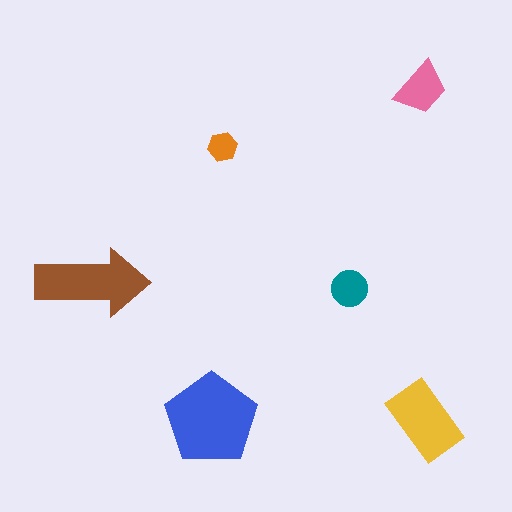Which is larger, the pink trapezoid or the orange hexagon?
The pink trapezoid.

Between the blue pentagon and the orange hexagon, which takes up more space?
The blue pentagon.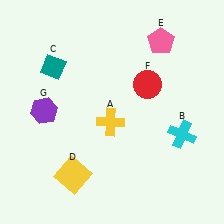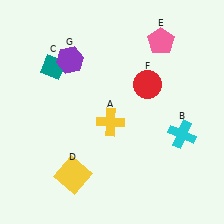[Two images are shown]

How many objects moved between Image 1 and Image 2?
1 object moved between the two images.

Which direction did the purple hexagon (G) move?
The purple hexagon (G) moved up.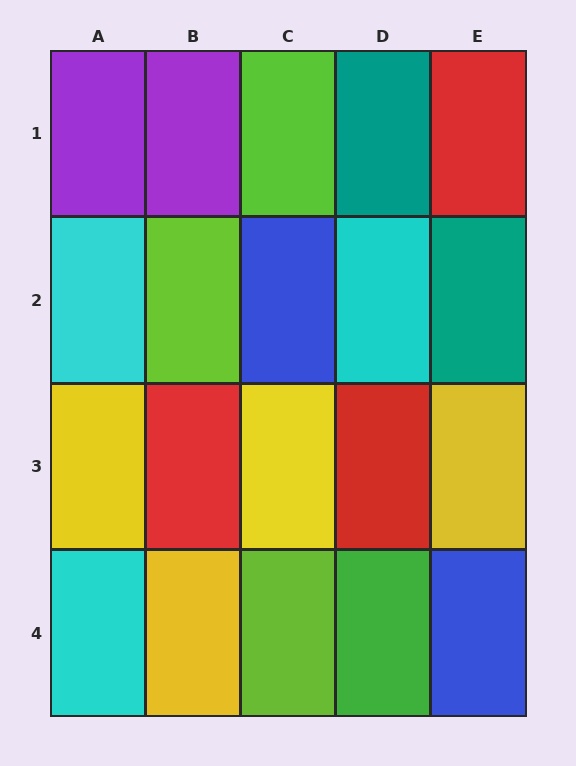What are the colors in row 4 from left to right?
Cyan, yellow, lime, green, blue.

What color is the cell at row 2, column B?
Lime.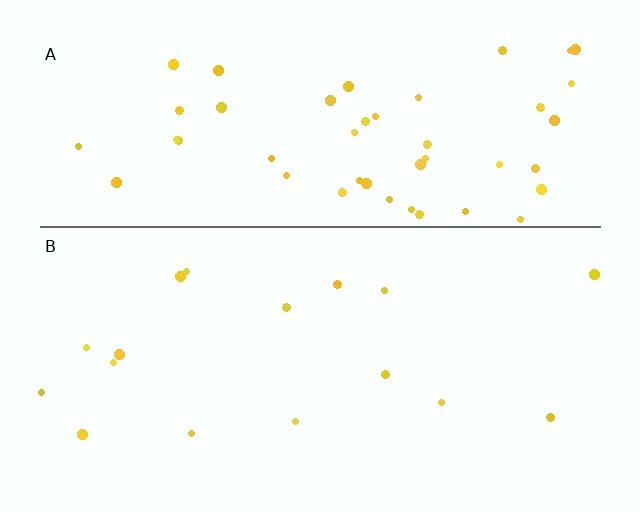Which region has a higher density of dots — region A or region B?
A (the top).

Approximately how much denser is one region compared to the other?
Approximately 3.0× — region A over region B.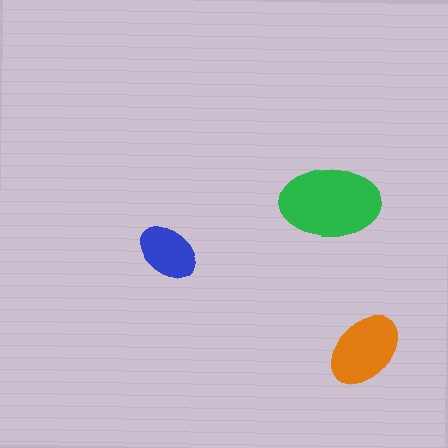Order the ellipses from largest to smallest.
the green one, the orange one, the blue one.